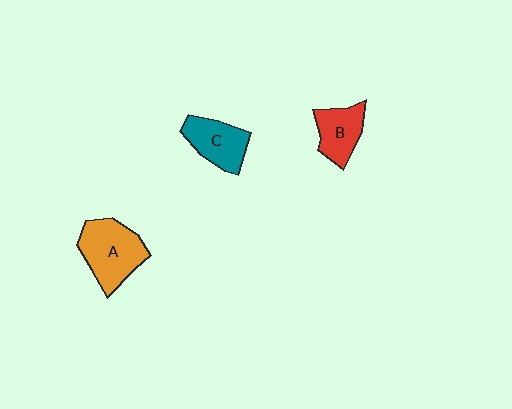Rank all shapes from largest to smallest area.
From largest to smallest: A (orange), C (teal), B (red).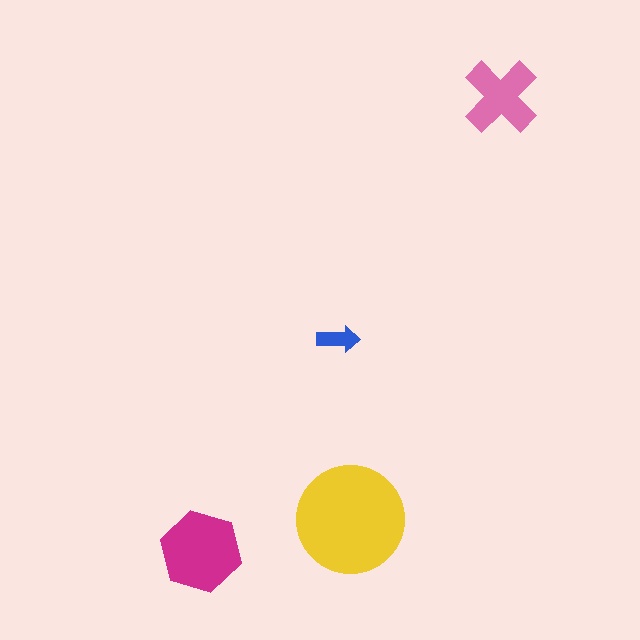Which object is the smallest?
The blue arrow.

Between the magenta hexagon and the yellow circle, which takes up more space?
The yellow circle.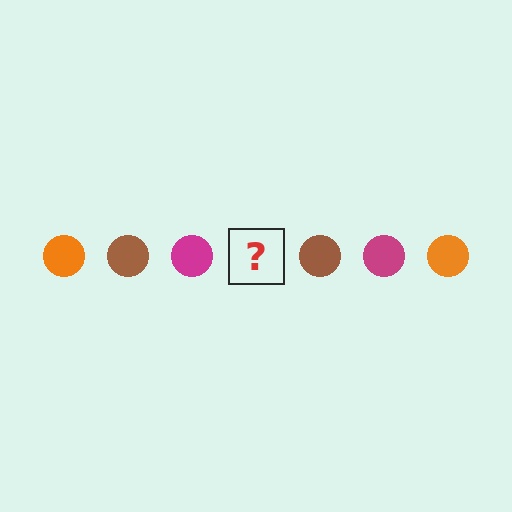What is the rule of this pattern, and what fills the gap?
The rule is that the pattern cycles through orange, brown, magenta circles. The gap should be filled with an orange circle.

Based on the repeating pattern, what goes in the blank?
The blank should be an orange circle.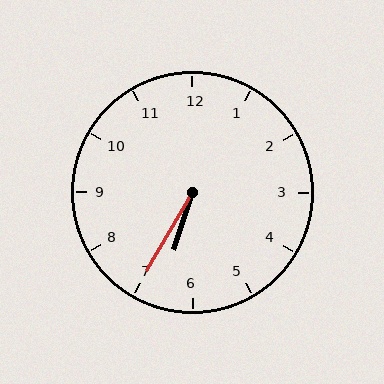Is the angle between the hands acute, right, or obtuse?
It is acute.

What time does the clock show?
6:35.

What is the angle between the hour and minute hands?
Approximately 12 degrees.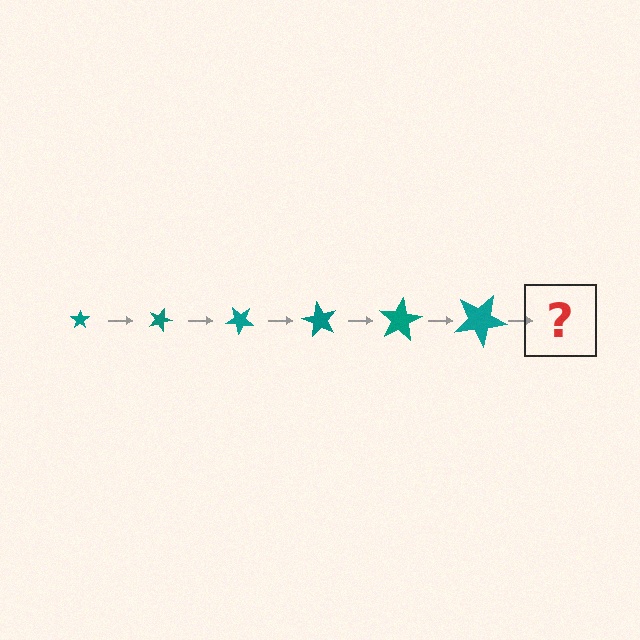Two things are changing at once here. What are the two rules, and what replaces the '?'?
The two rules are that the star grows larger each step and it rotates 20 degrees each step. The '?' should be a star, larger than the previous one and rotated 120 degrees from the start.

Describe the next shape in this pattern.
It should be a star, larger than the previous one and rotated 120 degrees from the start.